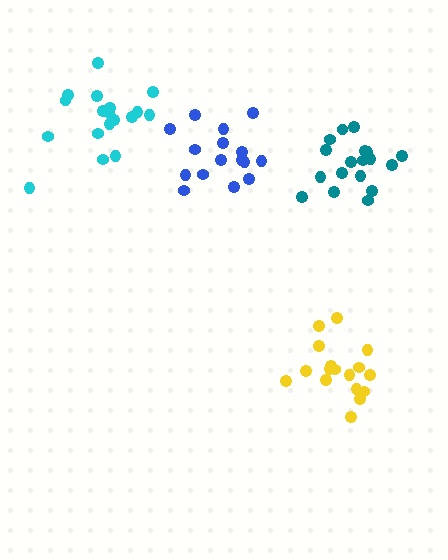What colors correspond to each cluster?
The clusters are colored: blue, teal, yellow, cyan.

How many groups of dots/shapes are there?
There are 4 groups.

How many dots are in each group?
Group 1: 16 dots, Group 2: 18 dots, Group 3: 17 dots, Group 4: 18 dots (69 total).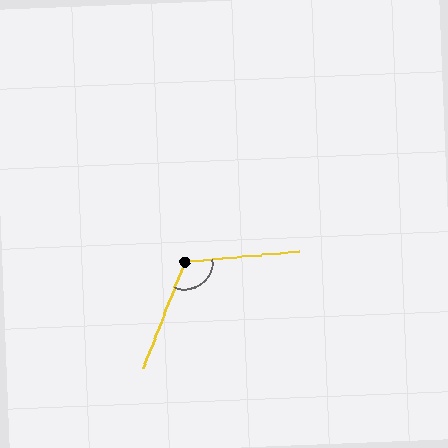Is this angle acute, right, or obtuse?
It is obtuse.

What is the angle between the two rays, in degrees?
Approximately 117 degrees.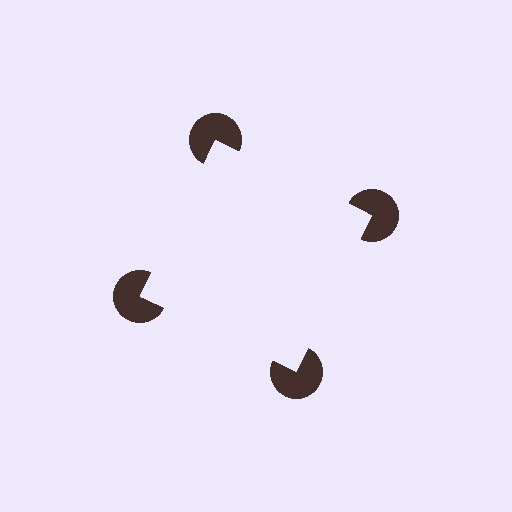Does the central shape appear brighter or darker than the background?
It typically appears slightly brighter than the background, even though no actual brightness change is drawn.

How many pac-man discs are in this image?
There are 4 — one at each vertex of the illusory square.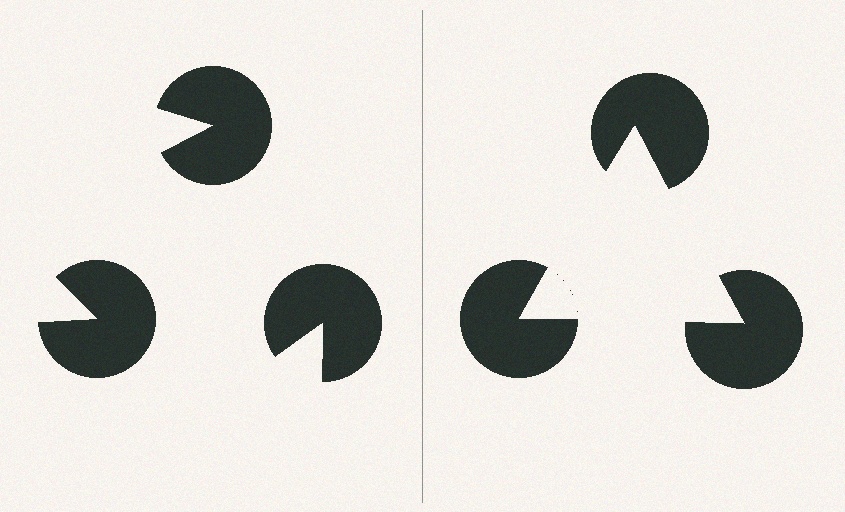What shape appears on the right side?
An illusory triangle.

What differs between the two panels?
The pac-man discs are positioned identically on both sides; only the wedge orientations differ. On the right they align to a triangle; on the left they are misaligned.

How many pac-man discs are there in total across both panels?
6 — 3 on each side.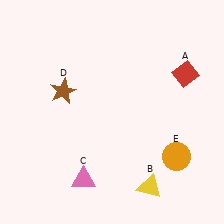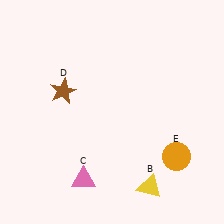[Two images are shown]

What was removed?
The red diamond (A) was removed in Image 2.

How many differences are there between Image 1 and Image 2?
There is 1 difference between the two images.